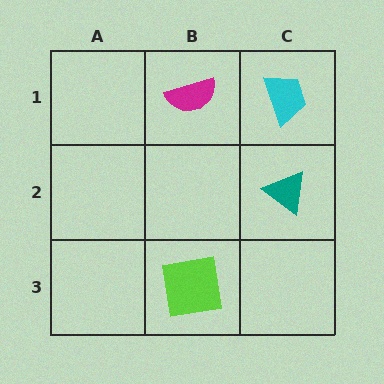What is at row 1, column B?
A magenta semicircle.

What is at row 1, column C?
A cyan trapezoid.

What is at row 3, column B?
A lime square.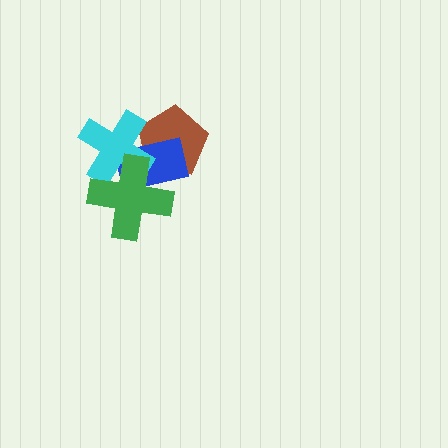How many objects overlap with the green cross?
3 objects overlap with the green cross.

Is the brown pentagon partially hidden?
Yes, it is partially covered by another shape.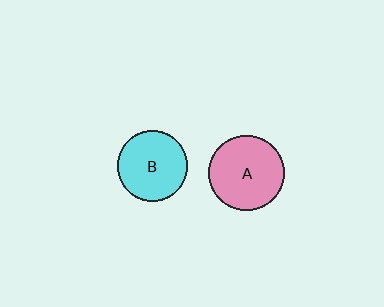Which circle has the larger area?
Circle A (pink).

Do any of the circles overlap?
No, none of the circles overlap.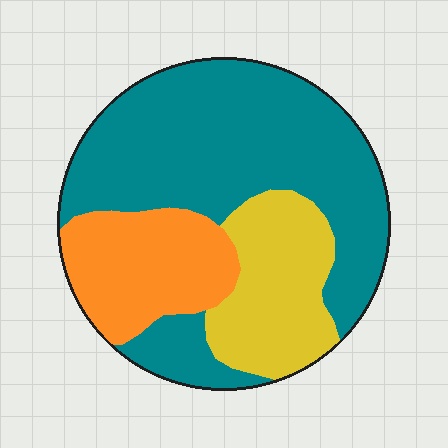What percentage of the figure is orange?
Orange covers about 20% of the figure.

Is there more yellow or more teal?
Teal.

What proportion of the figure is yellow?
Yellow takes up between a sixth and a third of the figure.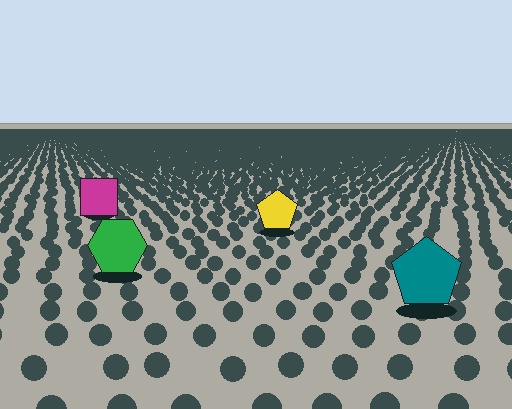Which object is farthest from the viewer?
The magenta square is farthest from the viewer. It appears smaller and the ground texture around it is denser.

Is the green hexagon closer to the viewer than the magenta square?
Yes. The green hexagon is closer — you can tell from the texture gradient: the ground texture is coarser near it.